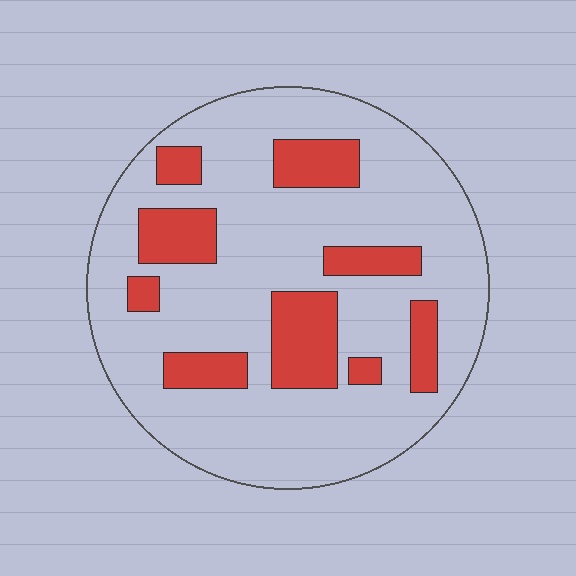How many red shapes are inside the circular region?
9.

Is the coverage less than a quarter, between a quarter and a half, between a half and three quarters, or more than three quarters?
Less than a quarter.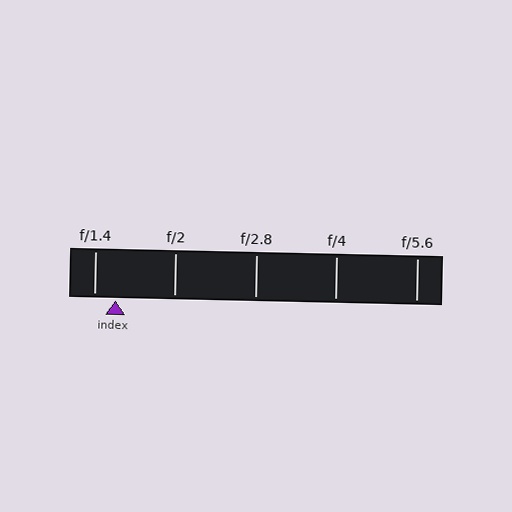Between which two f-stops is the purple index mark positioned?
The index mark is between f/1.4 and f/2.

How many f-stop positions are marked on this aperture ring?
There are 5 f-stop positions marked.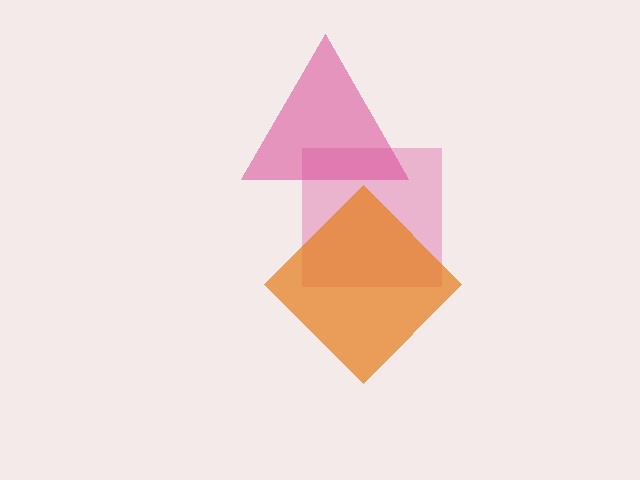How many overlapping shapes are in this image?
There are 3 overlapping shapes in the image.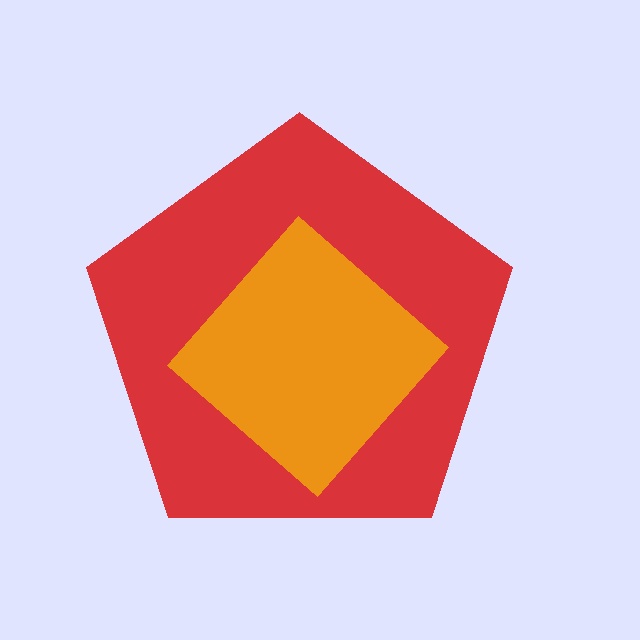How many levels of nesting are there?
2.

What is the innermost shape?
The orange diamond.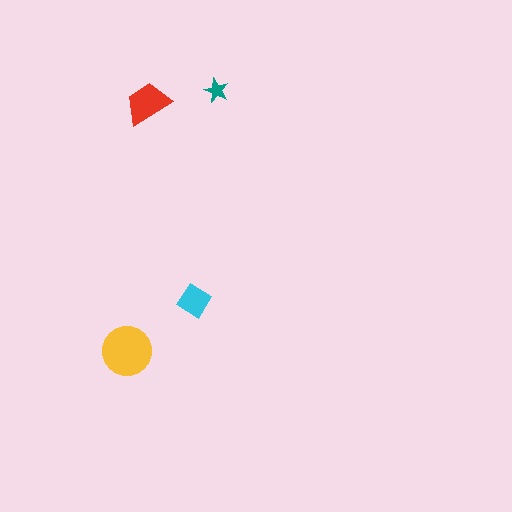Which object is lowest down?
The yellow circle is bottommost.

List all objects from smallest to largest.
The teal star, the cyan diamond, the red trapezoid, the yellow circle.